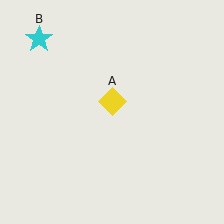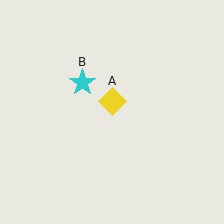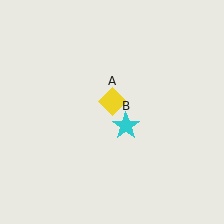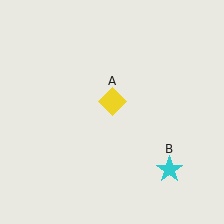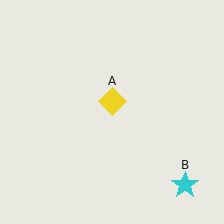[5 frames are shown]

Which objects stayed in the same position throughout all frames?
Yellow diamond (object A) remained stationary.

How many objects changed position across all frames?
1 object changed position: cyan star (object B).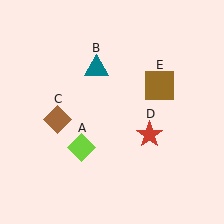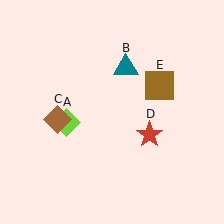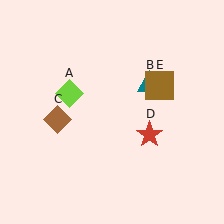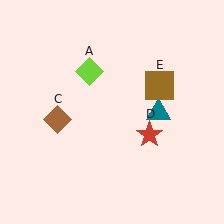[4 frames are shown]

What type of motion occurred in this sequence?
The lime diamond (object A), teal triangle (object B) rotated clockwise around the center of the scene.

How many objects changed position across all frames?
2 objects changed position: lime diamond (object A), teal triangle (object B).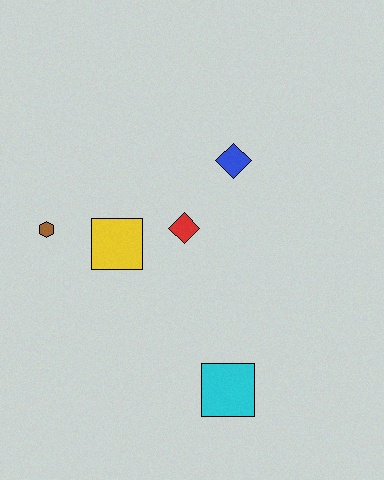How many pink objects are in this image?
There are no pink objects.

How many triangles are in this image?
There are no triangles.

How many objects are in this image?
There are 5 objects.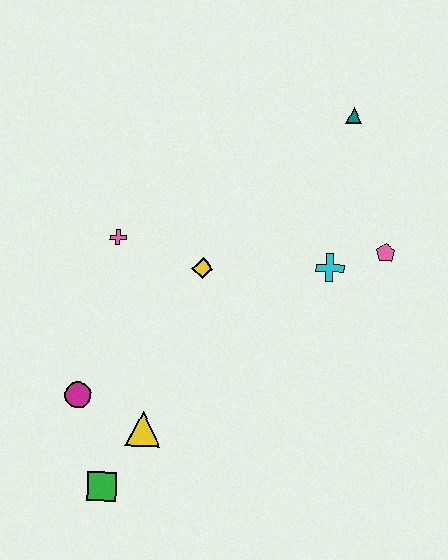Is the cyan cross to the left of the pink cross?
No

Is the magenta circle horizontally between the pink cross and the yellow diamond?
No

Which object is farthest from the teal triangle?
The green square is farthest from the teal triangle.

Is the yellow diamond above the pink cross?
No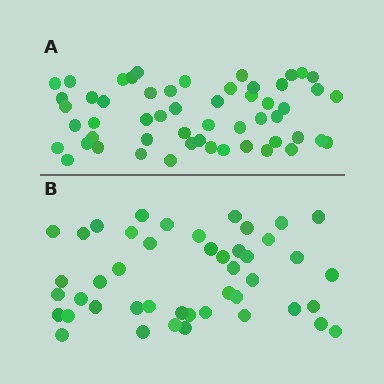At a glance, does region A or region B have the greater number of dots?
Region A (the top region) has more dots.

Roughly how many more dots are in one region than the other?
Region A has roughly 8 or so more dots than region B.